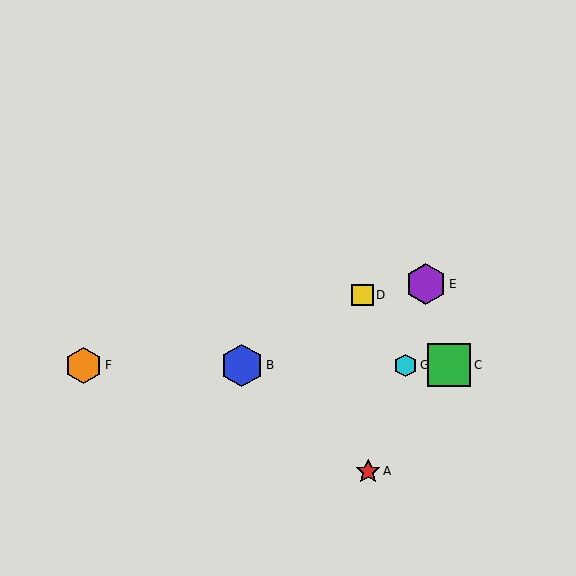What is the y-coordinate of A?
Object A is at y≈471.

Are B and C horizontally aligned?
Yes, both are at y≈365.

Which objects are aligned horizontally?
Objects B, C, F, G are aligned horizontally.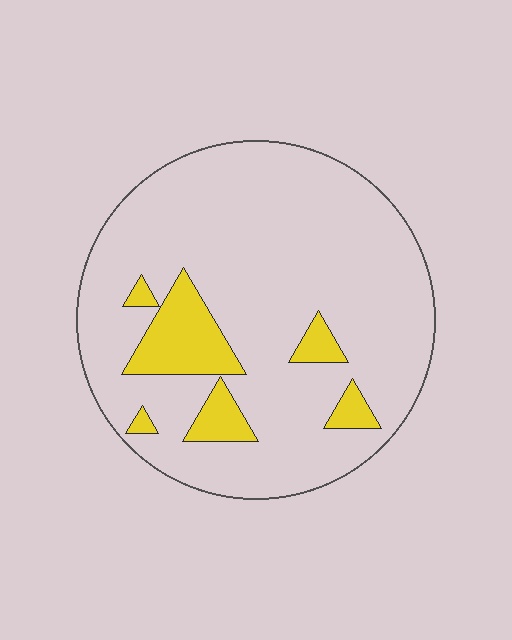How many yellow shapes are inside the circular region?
6.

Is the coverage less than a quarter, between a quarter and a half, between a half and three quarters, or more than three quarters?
Less than a quarter.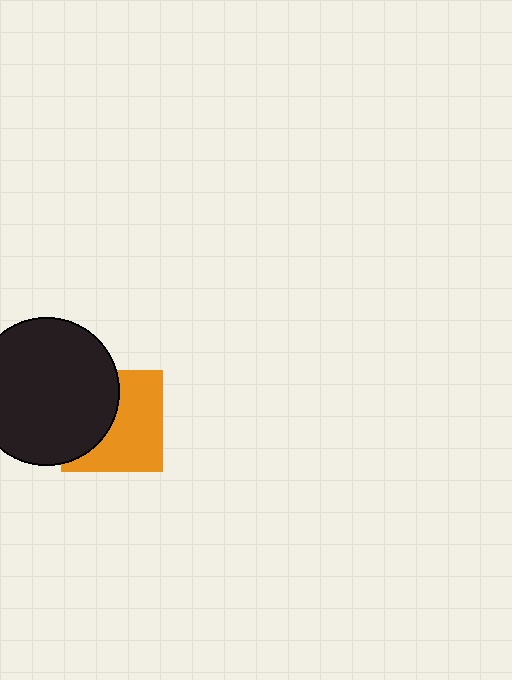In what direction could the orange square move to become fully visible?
The orange square could move right. That would shift it out from behind the black circle entirely.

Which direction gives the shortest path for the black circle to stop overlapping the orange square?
Moving left gives the shortest separation.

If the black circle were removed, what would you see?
You would see the complete orange square.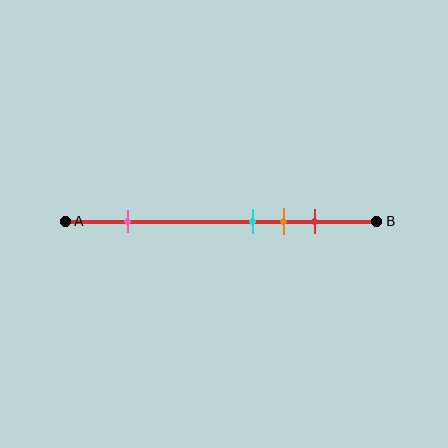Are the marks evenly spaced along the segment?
No, the marks are not evenly spaced.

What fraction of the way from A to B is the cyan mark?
The cyan mark is approximately 60% (0.6) of the way from A to B.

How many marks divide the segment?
There are 4 marks dividing the segment.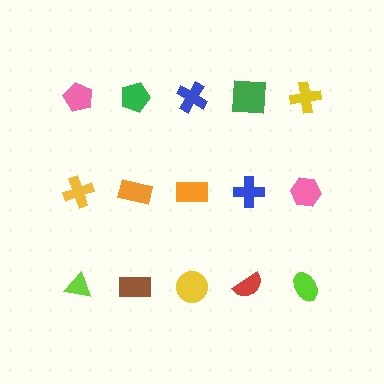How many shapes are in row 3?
5 shapes.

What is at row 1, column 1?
A pink pentagon.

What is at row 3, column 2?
A brown rectangle.